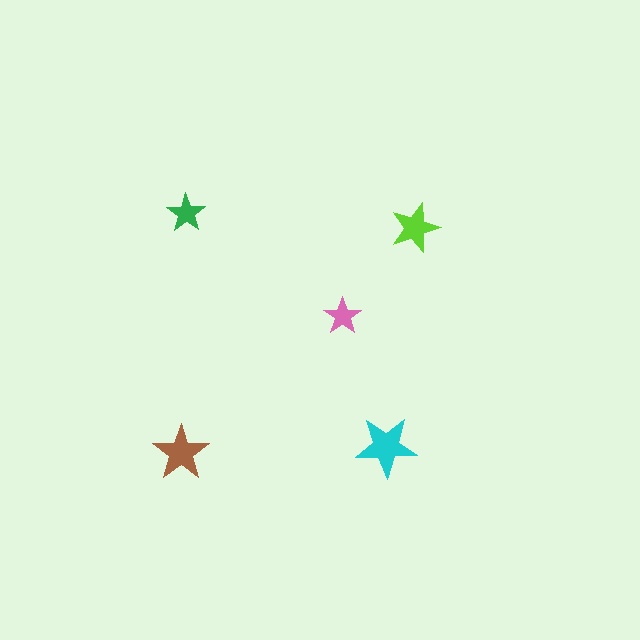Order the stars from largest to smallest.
the cyan one, the brown one, the lime one, the green one, the pink one.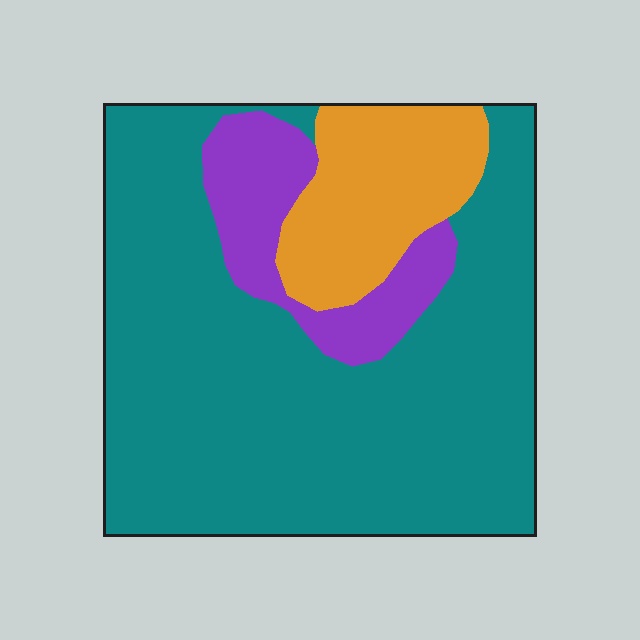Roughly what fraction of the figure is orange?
Orange covers roughly 15% of the figure.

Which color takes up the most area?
Teal, at roughly 70%.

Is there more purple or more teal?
Teal.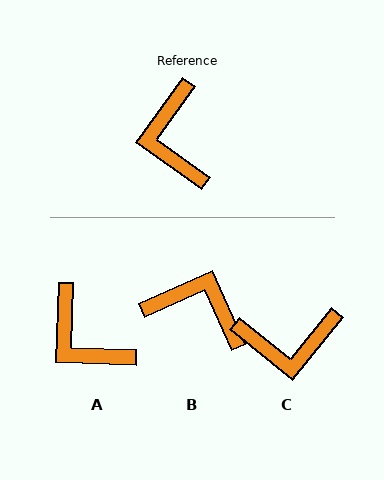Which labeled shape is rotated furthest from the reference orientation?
B, about 120 degrees away.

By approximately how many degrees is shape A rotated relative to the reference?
Approximately 34 degrees counter-clockwise.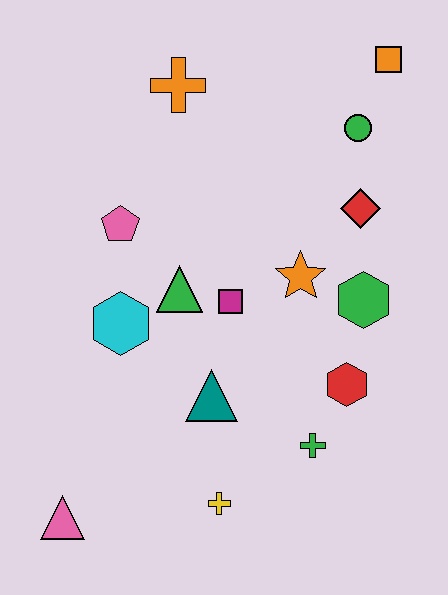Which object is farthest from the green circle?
The pink triangle is farthest from the green circle.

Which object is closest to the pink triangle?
The yellow cross is closest to the pink triangle.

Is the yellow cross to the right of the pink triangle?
Yes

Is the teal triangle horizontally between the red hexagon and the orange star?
No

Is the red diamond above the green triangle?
Yes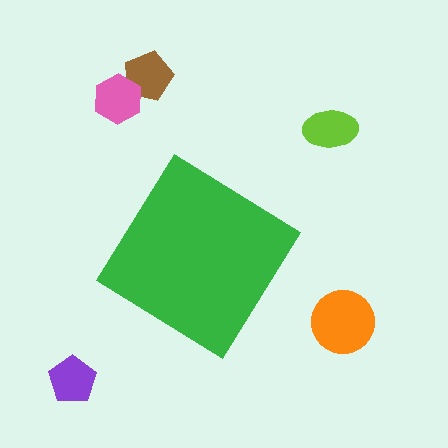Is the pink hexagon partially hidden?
No, the pink hexagon is fully visible.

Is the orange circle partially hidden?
No, the orange circle is fully visible.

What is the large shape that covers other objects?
A green diamond.